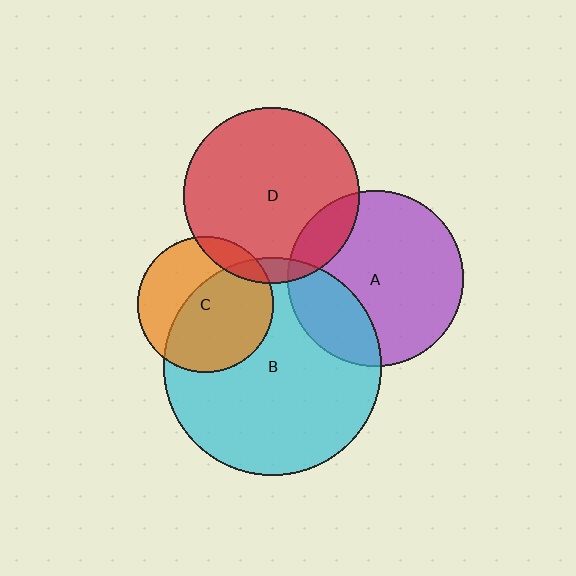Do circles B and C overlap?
Yes.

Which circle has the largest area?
Circle B (cyan).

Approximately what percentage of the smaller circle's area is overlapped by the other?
Approximately 60%.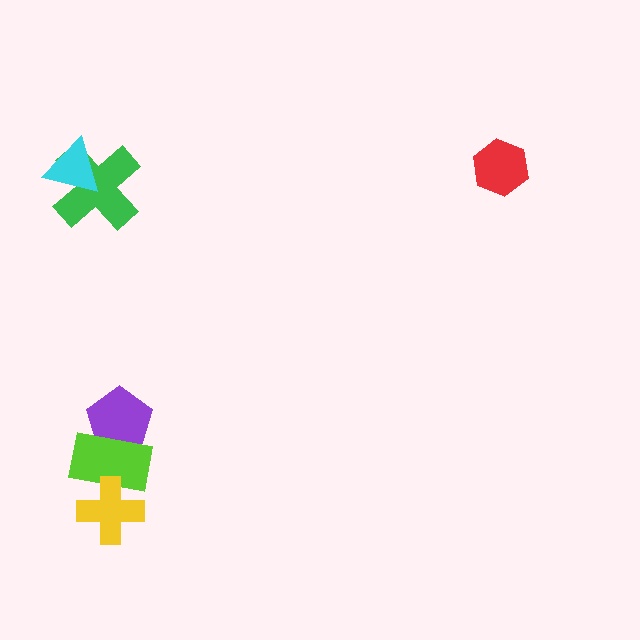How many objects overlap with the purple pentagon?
1 object overlaps with the purple pentagon.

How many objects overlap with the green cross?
1 object overlaps with the green cross.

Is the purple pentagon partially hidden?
Yes, it is partially covered by another shape.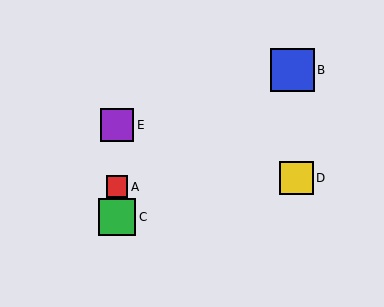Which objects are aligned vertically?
Objects A, C, E are aligned vertically.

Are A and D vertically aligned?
No, A is at x≈117 and D is at x≈296.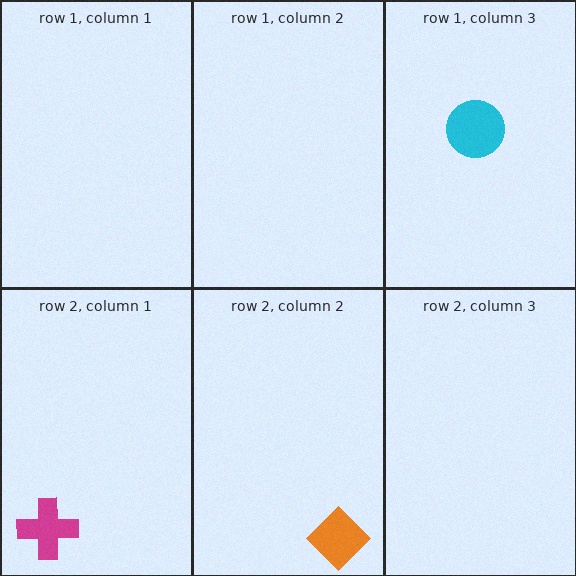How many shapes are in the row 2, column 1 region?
1.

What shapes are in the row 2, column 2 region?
The orange diamond.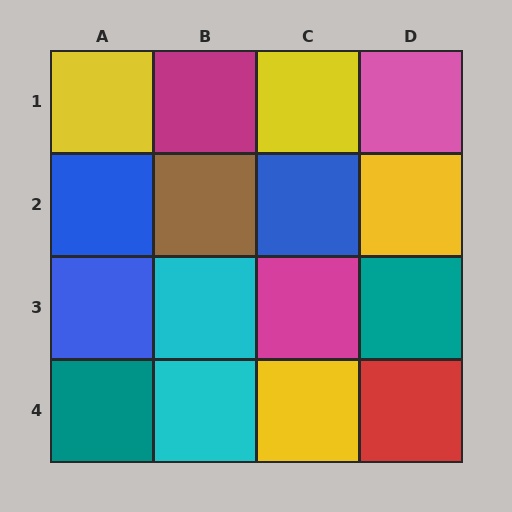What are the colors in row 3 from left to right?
Blue, cyan, magenta, teal.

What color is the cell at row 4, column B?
Cyan.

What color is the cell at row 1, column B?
Magenta.